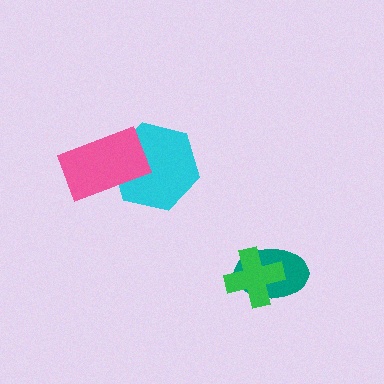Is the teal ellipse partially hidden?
Yes, it is partially covered by another shape.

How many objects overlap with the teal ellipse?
1 object overlaps with the teal ellipse.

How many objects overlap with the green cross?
1 object overlaps with the green cross.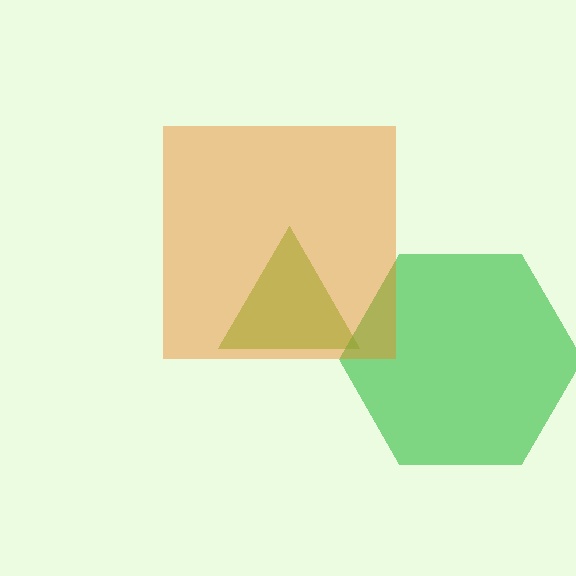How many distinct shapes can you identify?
There are 3 distinct shapes: a lime triangle, a green hexagon, an orange square.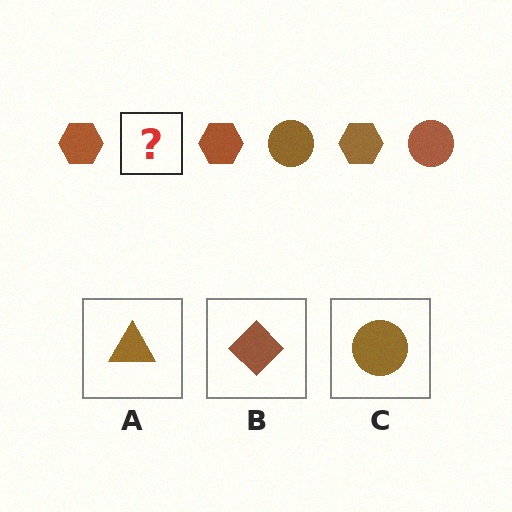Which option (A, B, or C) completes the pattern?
C.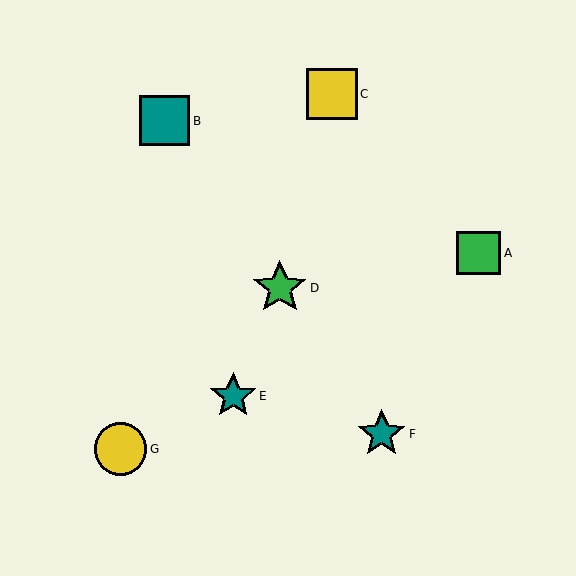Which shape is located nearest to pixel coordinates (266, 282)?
The green star (labeled D) at (280, 288) is nearest to that location.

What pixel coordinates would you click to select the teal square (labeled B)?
Click at (165, 121) to select the teal square B.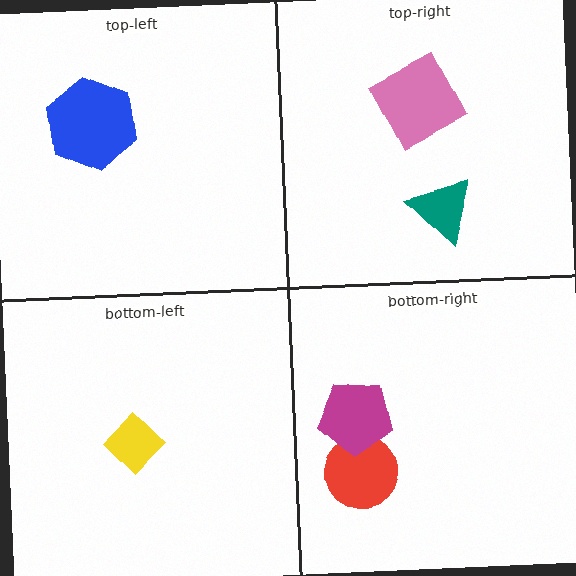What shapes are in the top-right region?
The teal triangle, the pink square.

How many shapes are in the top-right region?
2.